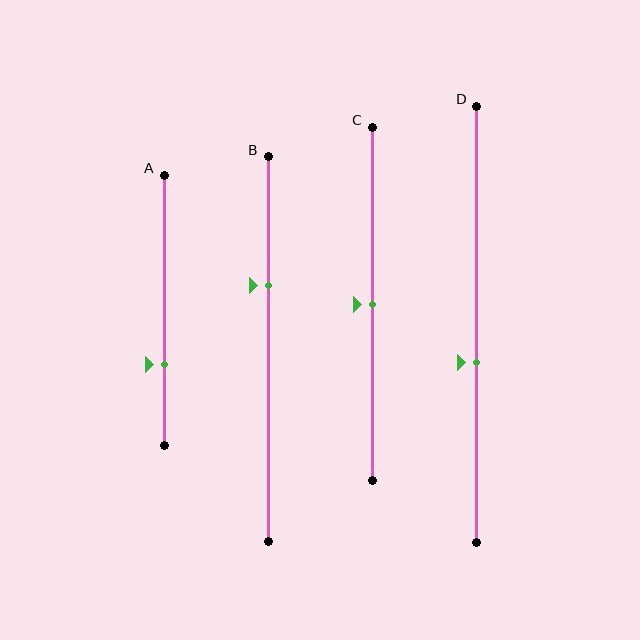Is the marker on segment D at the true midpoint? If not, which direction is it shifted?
No, the marker on segment D is shifted downward by about 9% of the segment length.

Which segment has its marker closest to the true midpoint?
Segment C has its marker closest to the true midpoint.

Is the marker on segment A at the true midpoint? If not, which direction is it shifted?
No, the marker on segment A is shifted downward by about 20% of the segment length.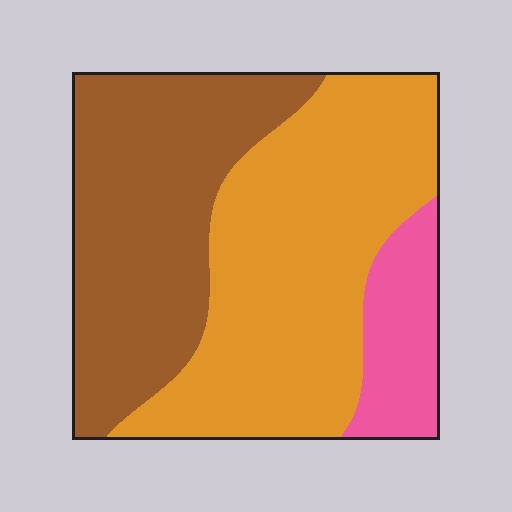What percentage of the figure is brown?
Brown takes up about two fifths (2/5) of the figure.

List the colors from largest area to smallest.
From largest to smallest: orange, brown, pink.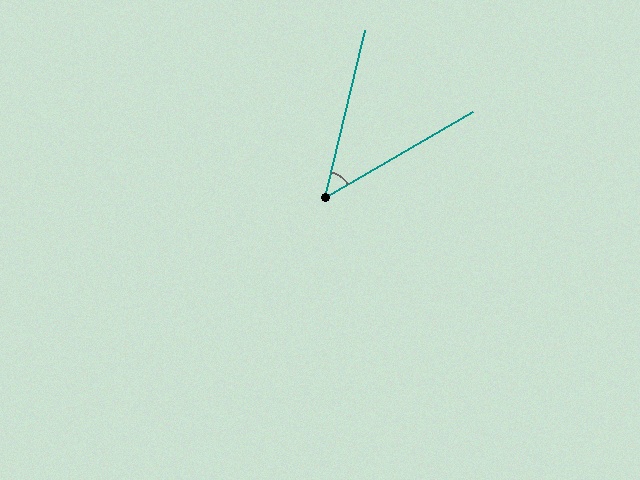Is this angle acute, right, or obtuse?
It is acute.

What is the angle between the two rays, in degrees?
Approximately 46 degrees.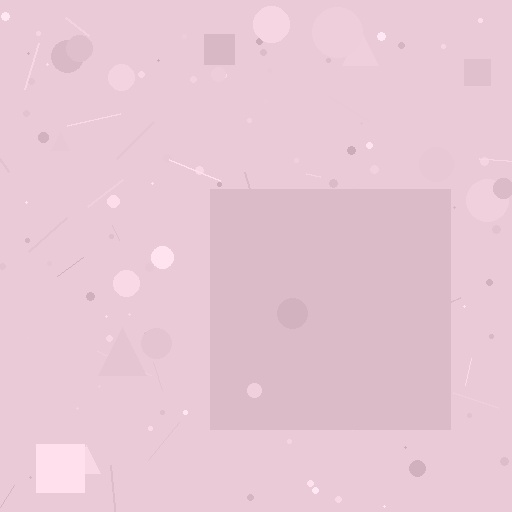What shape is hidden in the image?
A square is hidden in the image.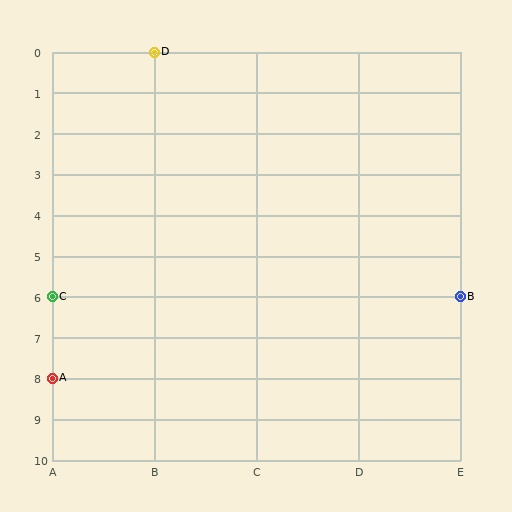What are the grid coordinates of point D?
Point D is at grid coordinates (B, 0).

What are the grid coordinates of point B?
Point B is at grid coordinates (E, 6).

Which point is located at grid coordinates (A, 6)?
Point C is at (A, 6).